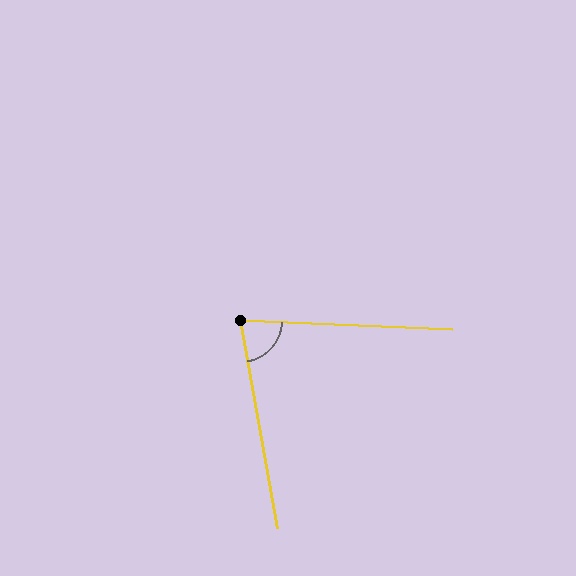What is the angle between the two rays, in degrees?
Approximately 77 degrees.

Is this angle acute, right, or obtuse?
It is acute.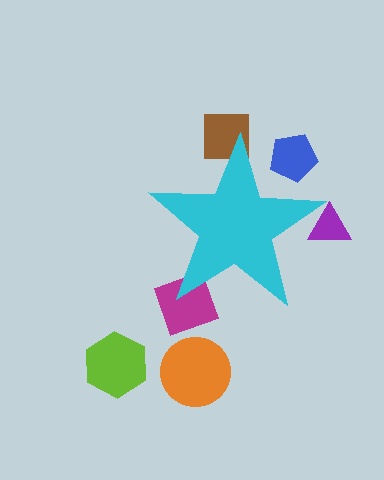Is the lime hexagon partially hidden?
No, the lime hexagon is fully visible.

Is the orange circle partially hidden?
No, the orange circle is fully visible.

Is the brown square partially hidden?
Yes, the brown square is partially hidden behind the cyan star.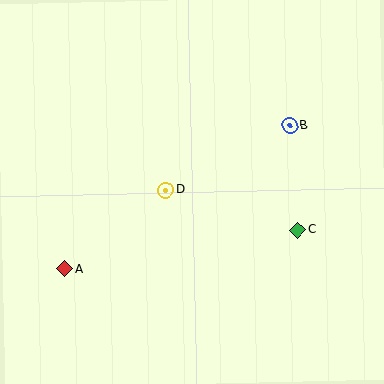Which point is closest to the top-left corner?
Point D is closest to the top-left corner.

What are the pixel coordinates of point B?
Point B is at (290, 126).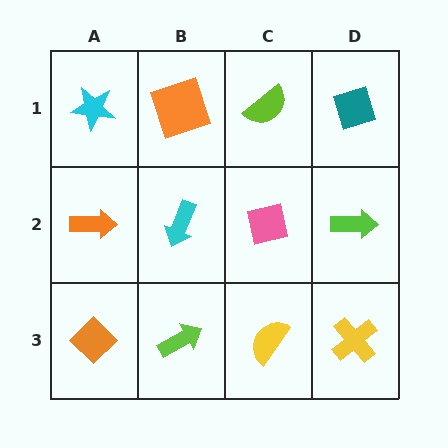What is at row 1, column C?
A lime semicircle.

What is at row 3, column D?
A yellow cross.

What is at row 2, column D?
A lime arrow.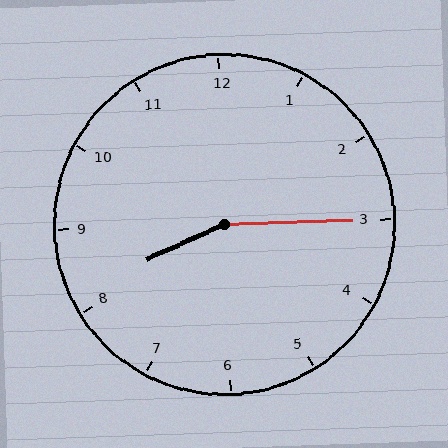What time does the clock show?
8:15.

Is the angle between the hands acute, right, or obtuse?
It is obtuse.